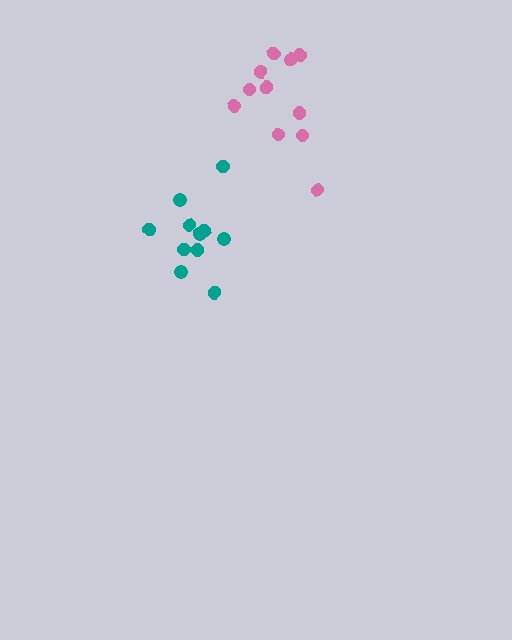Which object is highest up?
The pink cluster is topmost.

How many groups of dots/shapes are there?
There are 2 groups.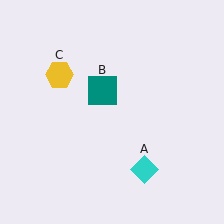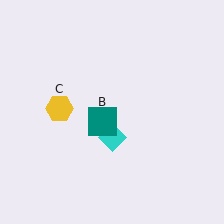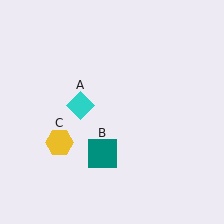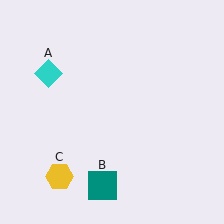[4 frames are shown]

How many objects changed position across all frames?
3 objects changed position: cyan diamond (object A), teal square (object B), yellow hexagon (object C).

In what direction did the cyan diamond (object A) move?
The cyan diamond (object A) moved up and to the left.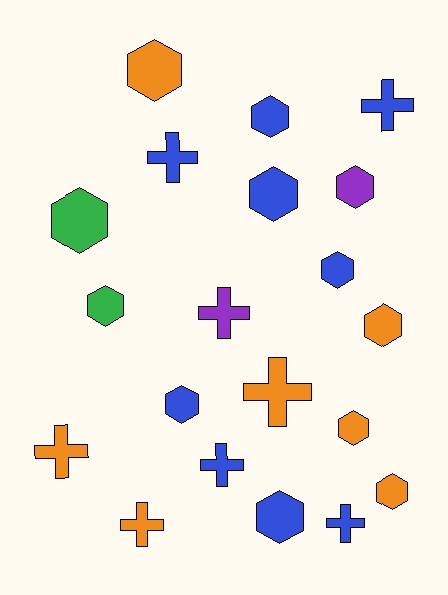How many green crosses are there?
There are no green crosses.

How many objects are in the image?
There are 20 objects.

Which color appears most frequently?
Blue, with 9 objects.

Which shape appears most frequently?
Hexagon, with 12 objects.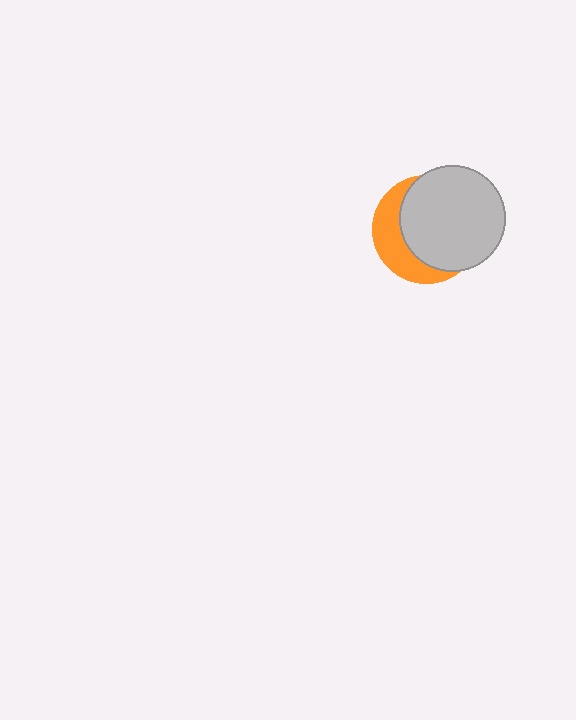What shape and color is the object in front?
The object in front is a light gray circle.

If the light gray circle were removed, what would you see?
You would see the complete orange circle.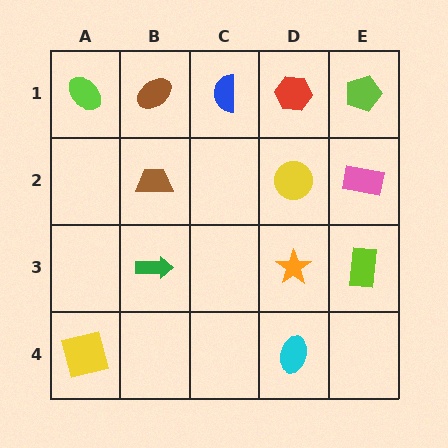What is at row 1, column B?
A brown ellipse.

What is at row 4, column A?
A yellow square.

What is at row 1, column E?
A lime pentagon.